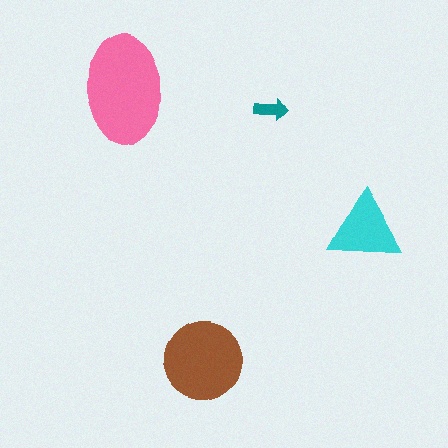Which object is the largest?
The pink ellipse.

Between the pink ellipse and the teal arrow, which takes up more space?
The pink ellipse.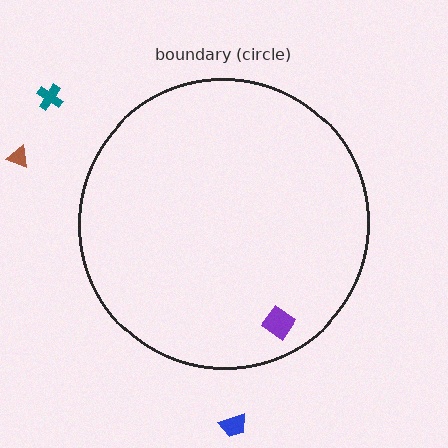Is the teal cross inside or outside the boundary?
Outside.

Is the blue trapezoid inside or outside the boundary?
Outside.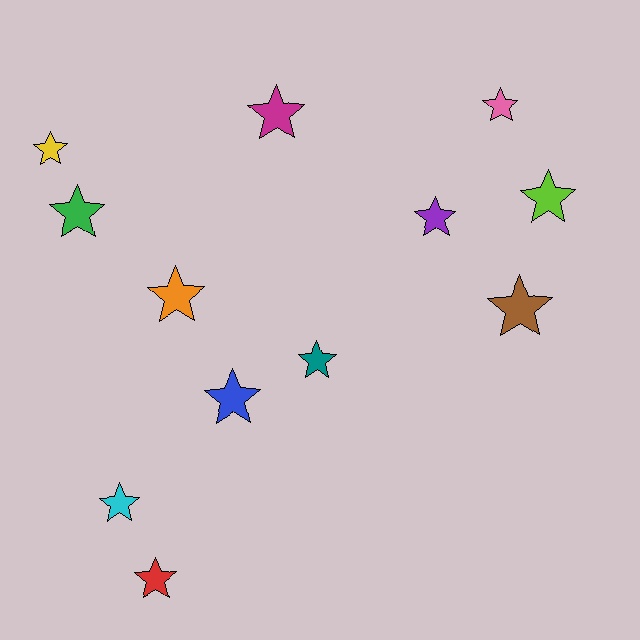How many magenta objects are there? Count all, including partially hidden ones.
There is 1 magenta object.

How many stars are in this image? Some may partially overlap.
There are 12 stars.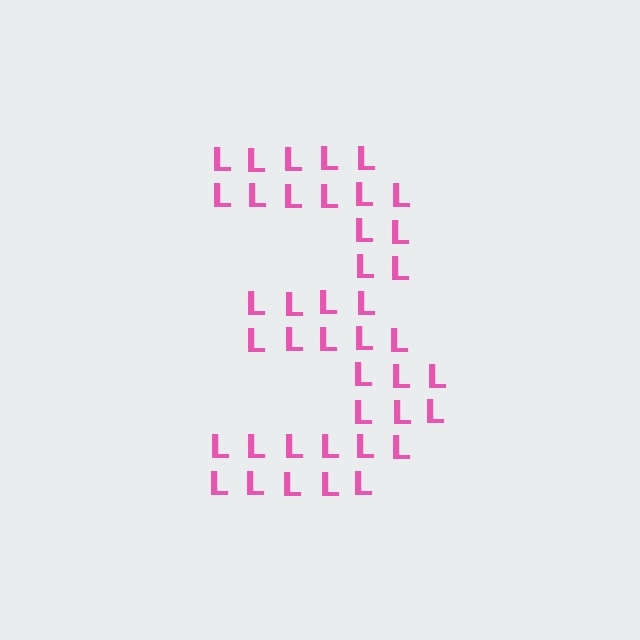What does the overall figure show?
The overall figure shows the digit 3.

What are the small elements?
The small elements are letter L's.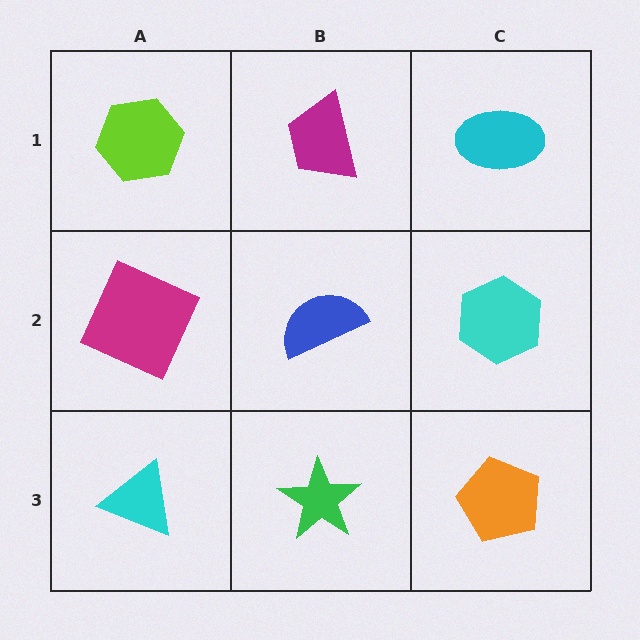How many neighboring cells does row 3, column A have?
2.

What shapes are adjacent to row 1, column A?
A magenta square (row 2, column A), a magenta trapezoid (row 1, column B).